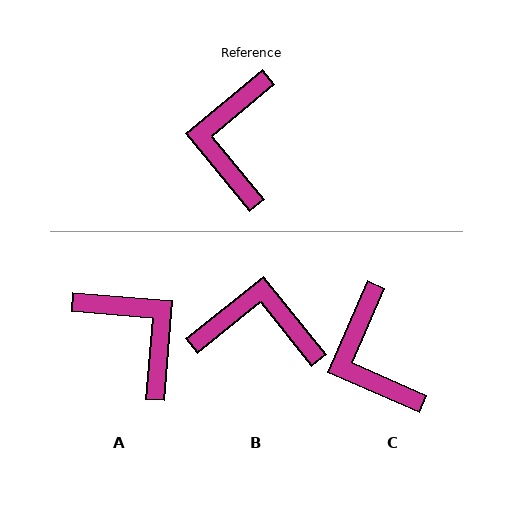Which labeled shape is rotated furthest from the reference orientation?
A, about 134 degrees away.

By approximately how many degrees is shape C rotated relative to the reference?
Approximately 27 degrees counter-clockwise.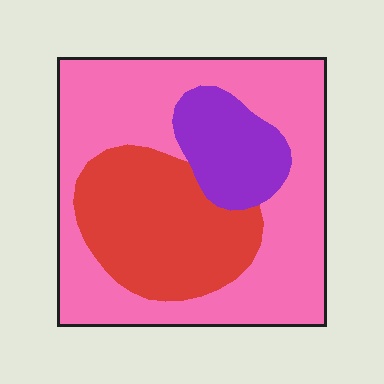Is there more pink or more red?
Pink.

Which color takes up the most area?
Pink, at roughly 60%.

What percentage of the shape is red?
Red takes up between a sixth and a third of the shape.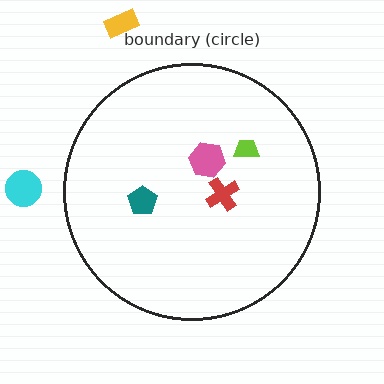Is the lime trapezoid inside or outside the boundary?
Inside.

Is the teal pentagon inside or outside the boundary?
Inside.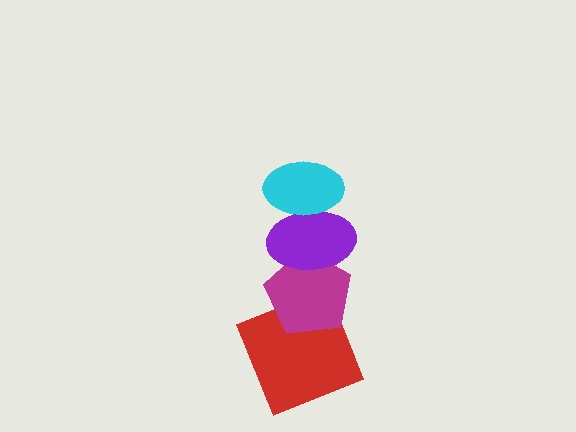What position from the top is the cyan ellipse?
The cyan ellipse is 1st from the top.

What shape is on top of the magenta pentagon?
The purple ellipse is on top of the magenta pentagon.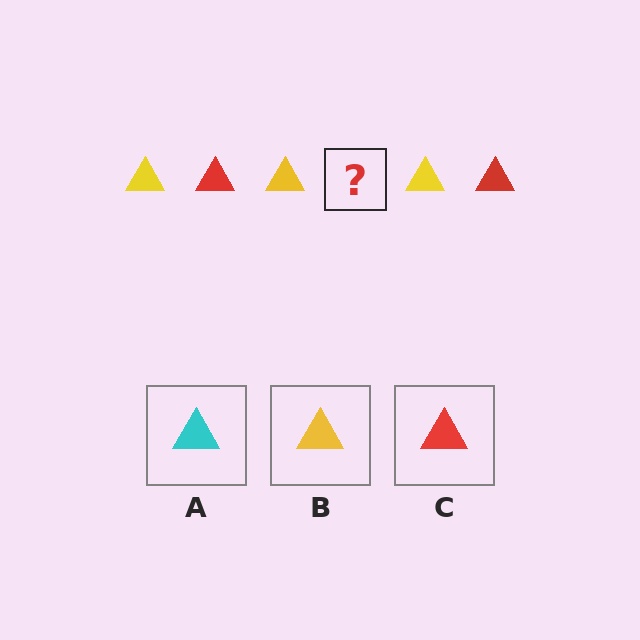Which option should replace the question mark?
Option C.